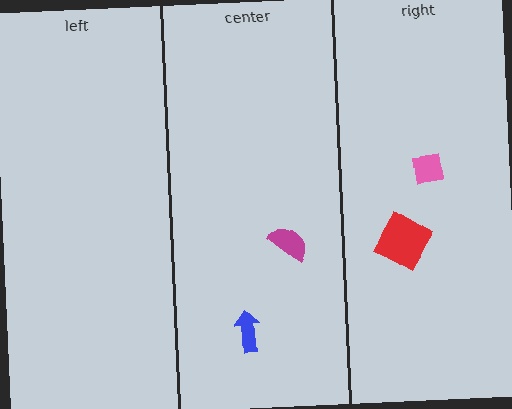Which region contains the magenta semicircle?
The center region.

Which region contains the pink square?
The right region.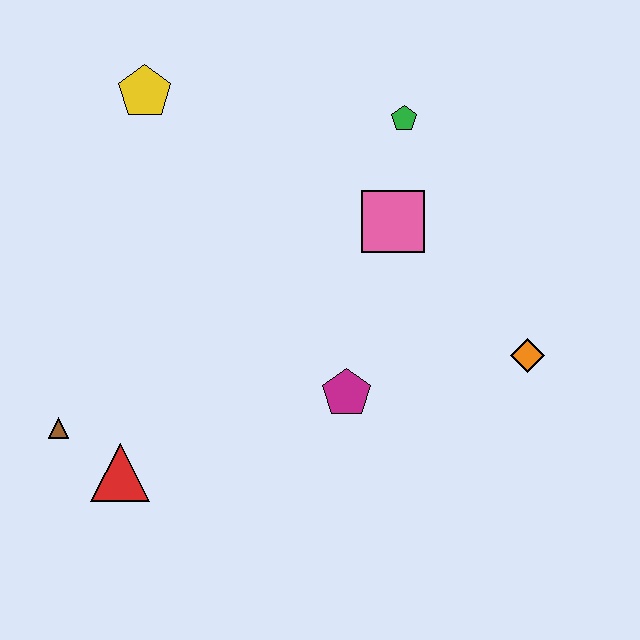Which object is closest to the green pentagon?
The pink square is closest to the green pentagon.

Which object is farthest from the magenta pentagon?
The yellow pentagon is farthest from the magenta pentagon.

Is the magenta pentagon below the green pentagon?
Yes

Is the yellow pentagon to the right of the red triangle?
Yes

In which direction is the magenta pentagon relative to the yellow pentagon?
The magenta pentagon is below the yellow pentagon.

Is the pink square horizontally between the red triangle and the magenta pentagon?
No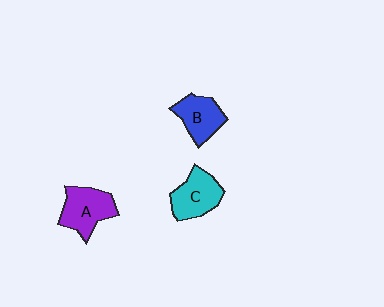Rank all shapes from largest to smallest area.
From largest to smallest: A (purple), C (cyan), B (blue).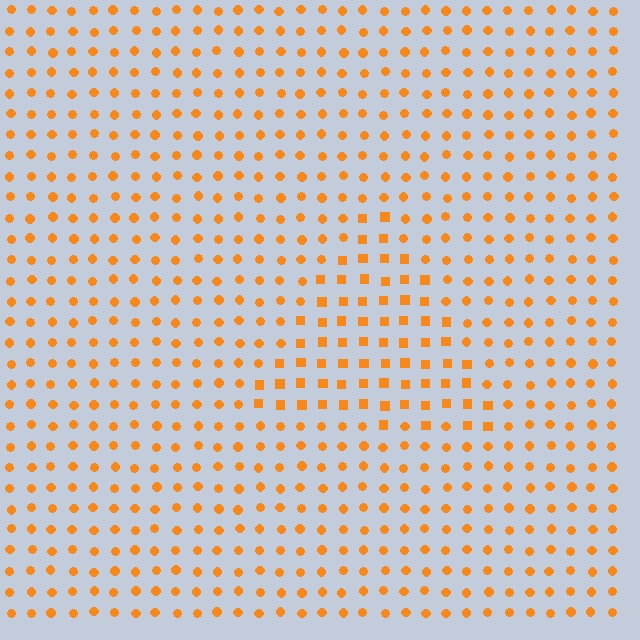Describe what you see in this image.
The image is filled with small orange elements arranged in a uniform grid. A triangle-shaped region contains squares, while the surrounding area contains circles. The boundary is defined purely by the change in element shape.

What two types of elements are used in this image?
The image uses squares inside the triangle region and circles outside it.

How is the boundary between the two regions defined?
The boundary is defined by a change in element shape: squares inside vs. circles outside. All elements share the same color and spacing.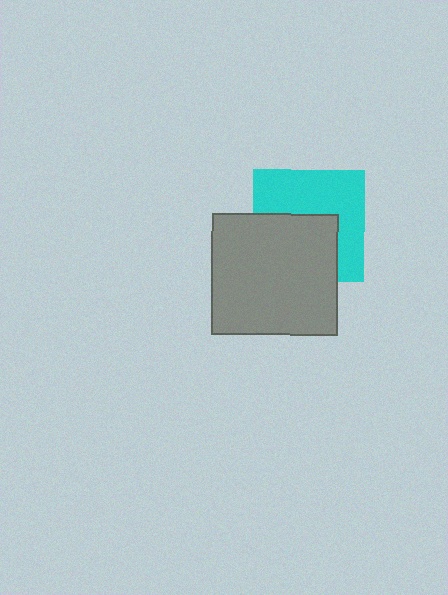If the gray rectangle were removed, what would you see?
You would see the complete cyan square.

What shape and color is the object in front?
The object in front is a gray rectangle.